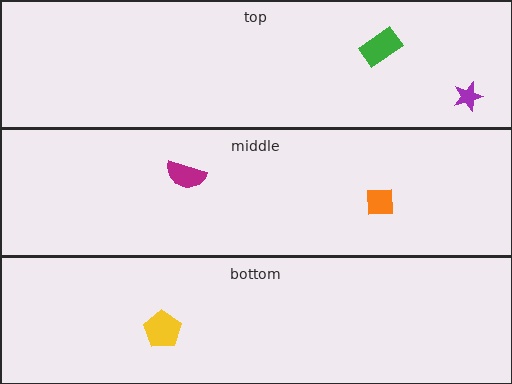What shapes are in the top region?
The purple star, the green rectangle.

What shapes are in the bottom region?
The yellow pentagon.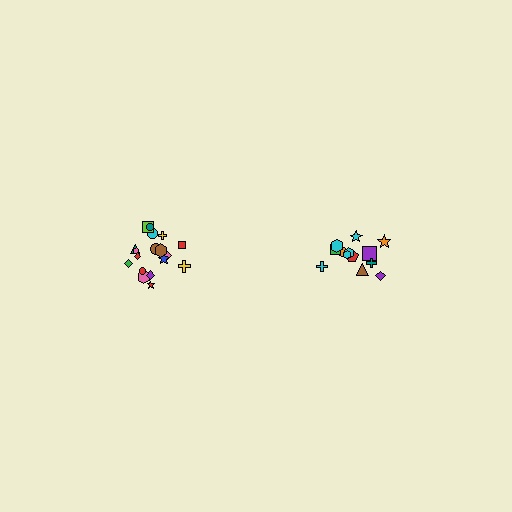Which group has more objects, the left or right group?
The left group.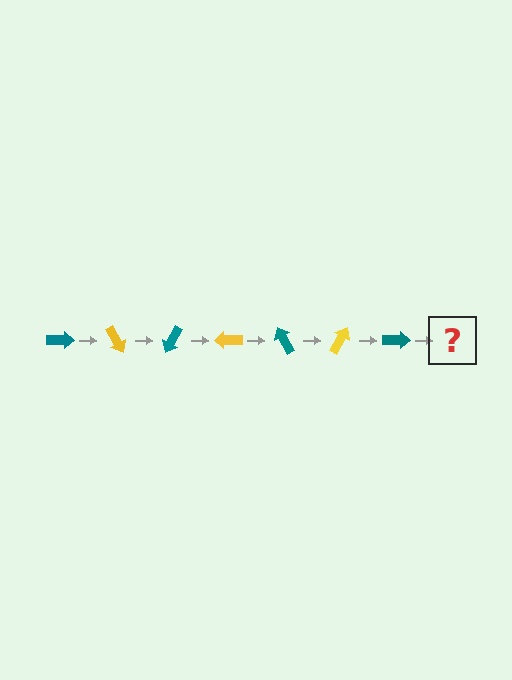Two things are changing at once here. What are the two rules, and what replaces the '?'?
The two rules are that it rotates 60 degrees each step and the color cycles through teal and yellow. The '?' should be a yellow arrow, rotated 420 degrees from the start.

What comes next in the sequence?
The next element should be a yellow arrow, rotated 420 degrees from the start.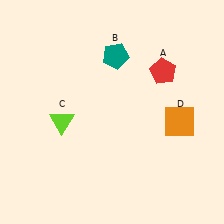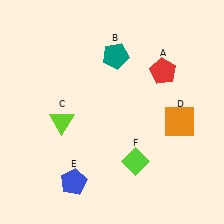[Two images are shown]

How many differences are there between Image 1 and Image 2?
There are 2 differences between the two images.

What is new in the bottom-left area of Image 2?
A blue pentagon (E) was added in the bottom-left area of Image 2.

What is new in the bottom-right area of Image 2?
A lime diamond (F) was added in the bottom-right area of Image 2.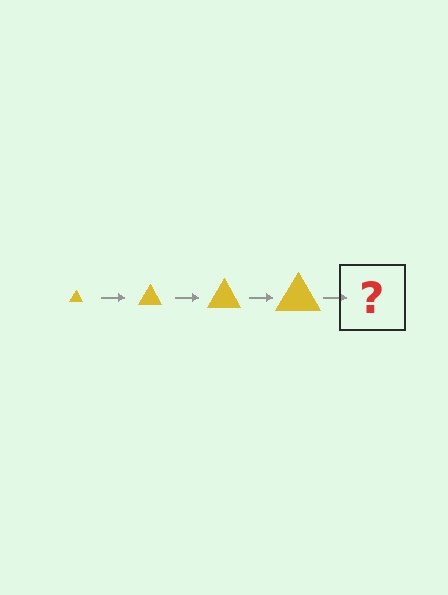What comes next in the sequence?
The next element should be a yellow triangle, larger than the previous one.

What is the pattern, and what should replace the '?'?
The pattern is that the triangle gets progressively larger each step. The '?' should be a yellow triangle, larger than the previous one.